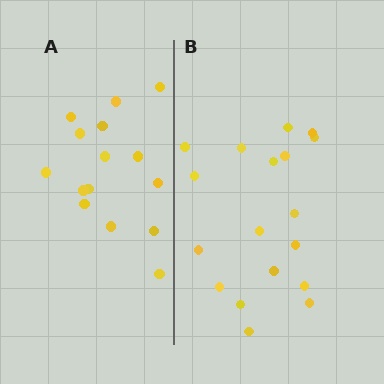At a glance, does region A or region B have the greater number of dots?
Region B (the right region) has more dots.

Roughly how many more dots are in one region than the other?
Region B has just a few more — roughly 2 or 3 more dots than region A.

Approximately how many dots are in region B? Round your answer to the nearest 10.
About 20 dots. (The exact count is 18, which rounds to 20.)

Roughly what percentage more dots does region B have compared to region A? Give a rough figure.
About 20% more.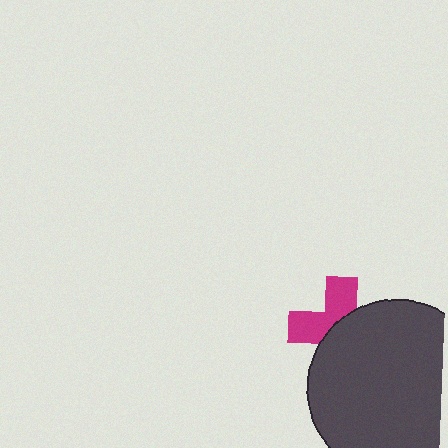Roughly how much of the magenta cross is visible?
About half of it is visible (roughly 45%).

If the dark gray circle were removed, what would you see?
You would see the complete magenta cross.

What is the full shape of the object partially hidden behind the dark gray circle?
The partially hidden object is a magenta cross.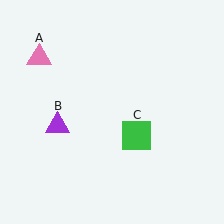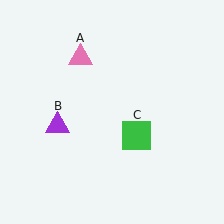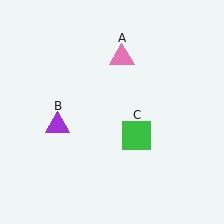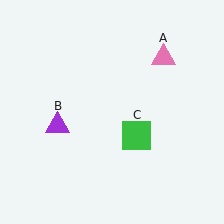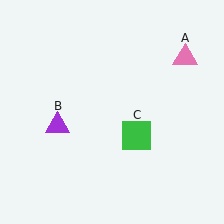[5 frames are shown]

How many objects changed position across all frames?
1 object changed position: pink triangle (object A).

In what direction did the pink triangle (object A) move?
The pink triangle (object A) moved right.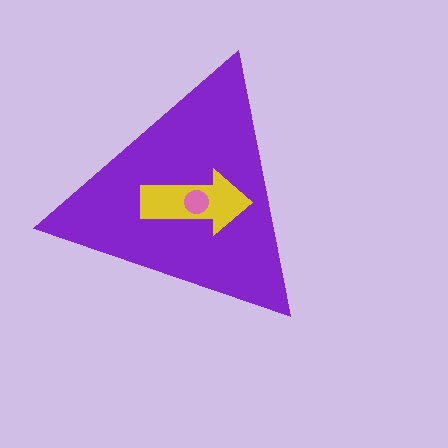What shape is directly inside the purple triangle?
The yellow arrow.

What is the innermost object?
The pink circle.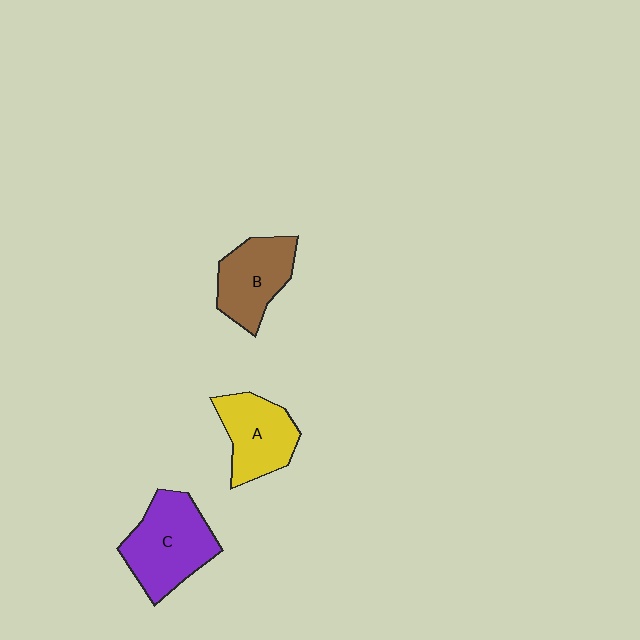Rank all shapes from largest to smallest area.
From largest to smallest: C (purple), A (yellow), B (brown).